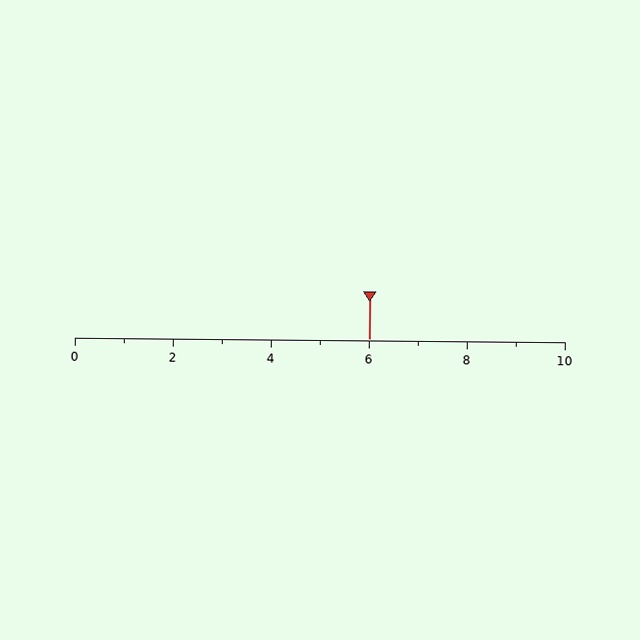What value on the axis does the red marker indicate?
The marker indicates approximately 6.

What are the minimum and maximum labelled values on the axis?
The axis runs from 0 to 10.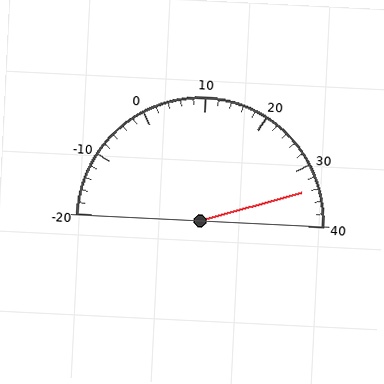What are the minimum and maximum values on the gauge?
The gauge ranges from -20 to 40.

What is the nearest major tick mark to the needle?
The nearest major tick mark is 30.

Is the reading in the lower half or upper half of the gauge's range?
The reading is in the upper half of the range (-20 to 40).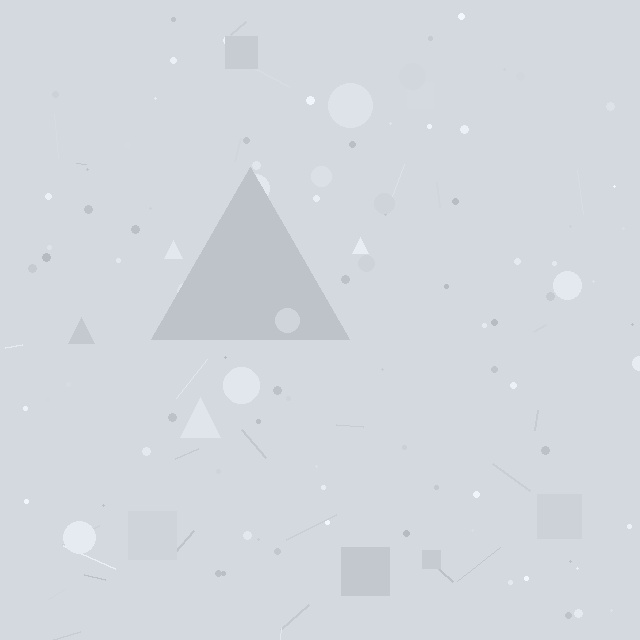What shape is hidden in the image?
A triangle is hidden in the image.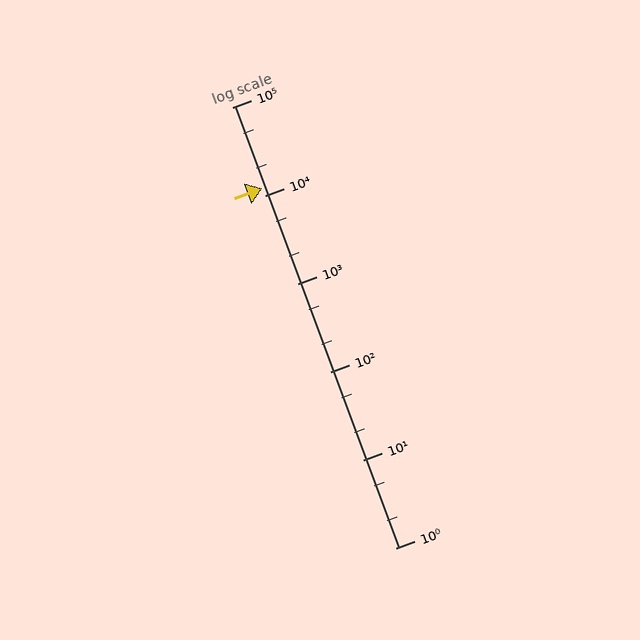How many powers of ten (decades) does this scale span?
The scale spans 5 decades, from 1 to 100000.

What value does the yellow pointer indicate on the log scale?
The pointer indicates approximately 12000.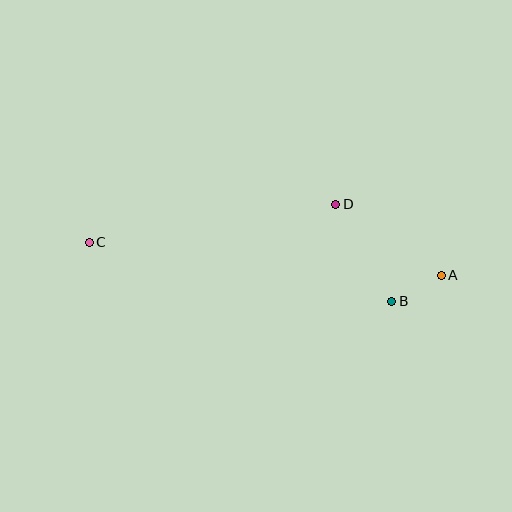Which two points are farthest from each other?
Points A and C are farthest from each other.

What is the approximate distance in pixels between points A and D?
The distance between A and D is approximately 127 pixels.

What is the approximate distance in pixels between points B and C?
The distance between B and C is approximately 308 pixels.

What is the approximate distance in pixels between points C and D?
The distance between C and D is approximately 249 pixels.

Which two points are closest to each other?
Points A and B are closest to each other.